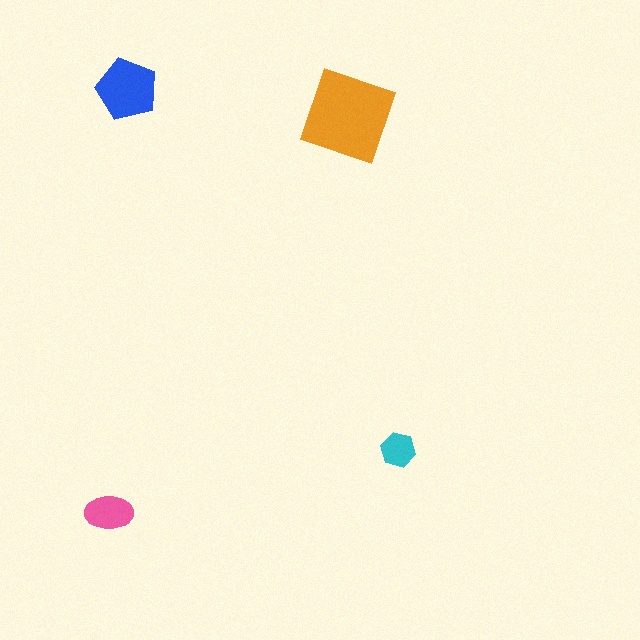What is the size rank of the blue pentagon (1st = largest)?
2nd.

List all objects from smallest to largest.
The cyan hexagon, the pink ellipse, the blue pentagon, the orange diamond.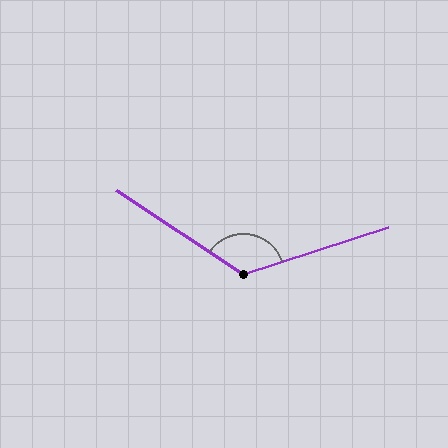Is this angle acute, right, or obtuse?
It is obtuse.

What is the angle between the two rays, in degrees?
Approximately 129 degrees.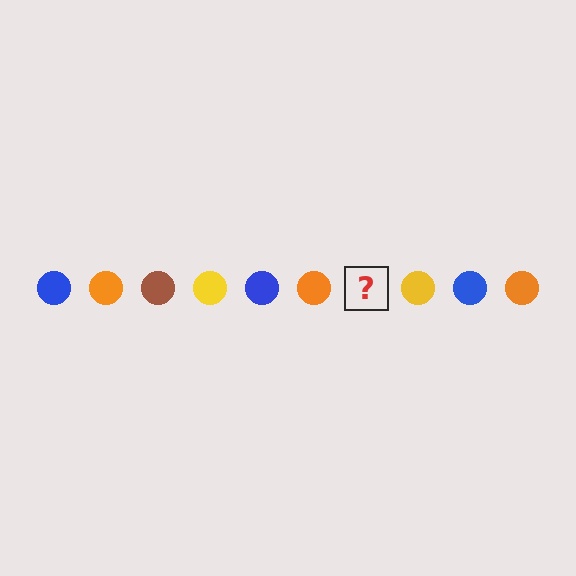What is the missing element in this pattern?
The missing element is a brown circle.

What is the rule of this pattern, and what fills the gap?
The rule is that the pattern cycles through blue, orange, brown, yellow circles. The gap should be filled with a brown circle.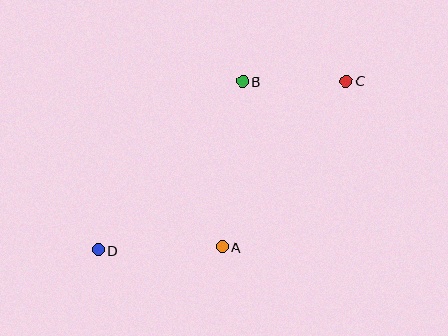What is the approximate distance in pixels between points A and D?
The distance between A and D is approximately 124 pixels.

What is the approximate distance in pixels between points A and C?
The distance between A and C is approximately 207 pixels.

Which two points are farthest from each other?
Points C and D are farthest from each other.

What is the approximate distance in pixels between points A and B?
The distance between A and B is approximately 167 pixels.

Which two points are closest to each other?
Points B and C are closest to each other.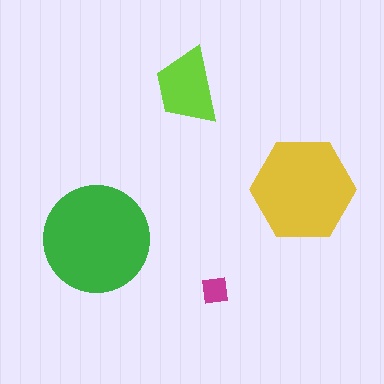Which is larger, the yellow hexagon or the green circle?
The green circle.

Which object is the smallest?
The magenta square.